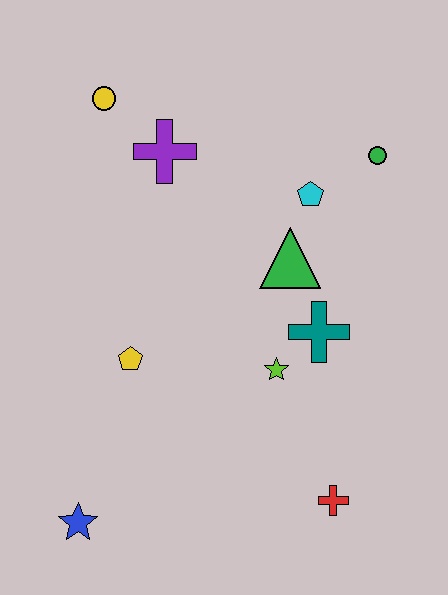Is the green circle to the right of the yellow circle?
Yes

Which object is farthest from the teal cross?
The yellow circle is farthest from the teal cross.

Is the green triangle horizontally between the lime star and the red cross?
Yes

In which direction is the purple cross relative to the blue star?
The purple cross is above the blue star.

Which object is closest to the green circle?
The cyan pentagon is closest to the green circle.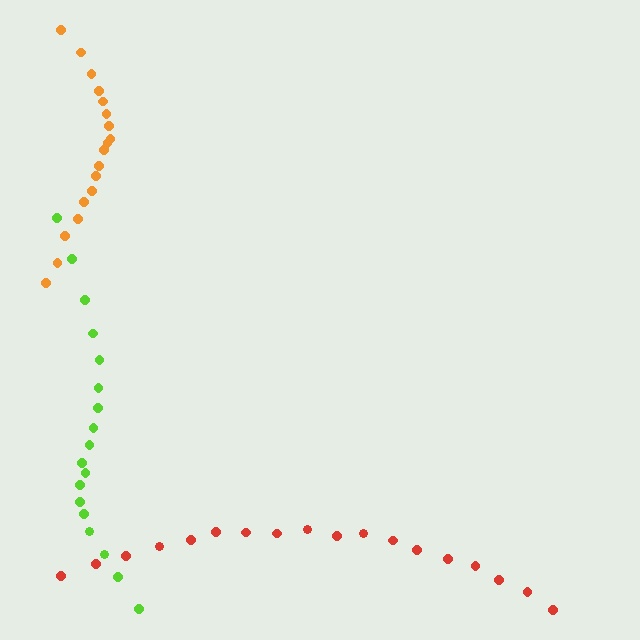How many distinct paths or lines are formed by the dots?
There are 3 distinct paths.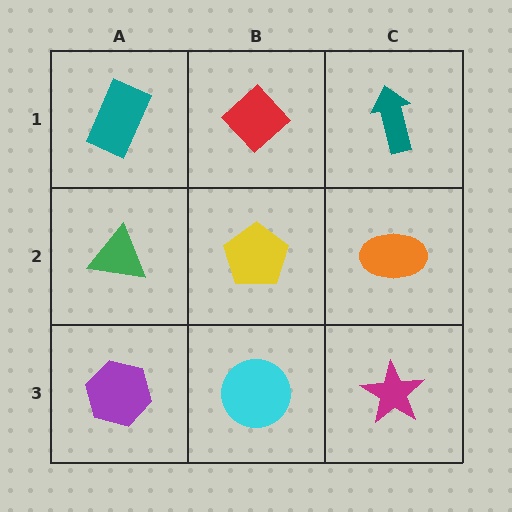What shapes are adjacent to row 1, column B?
A yellow pentagon (row 2, column B), a teal rectangle (row 1, column A), a teal arrow (row 1, column C).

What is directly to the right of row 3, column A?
A cyan circle.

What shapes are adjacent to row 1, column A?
A green triangle (row 2, column A), a red diamond (row 1, column B).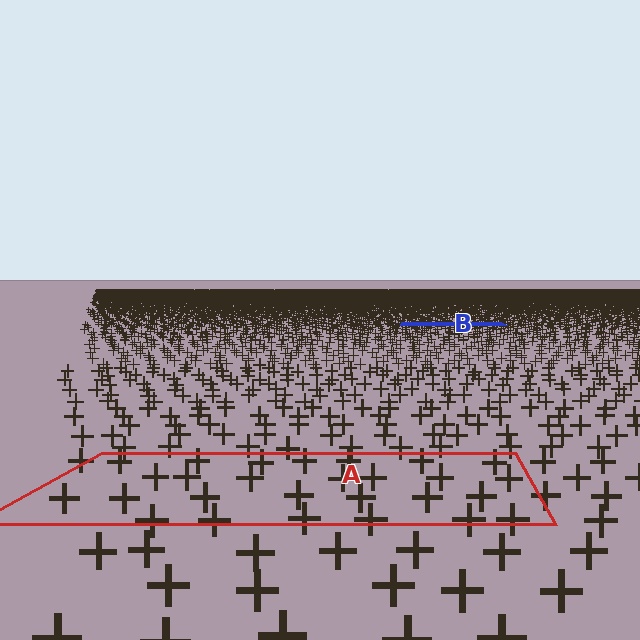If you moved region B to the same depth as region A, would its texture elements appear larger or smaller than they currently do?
They would appear larger. At a closer depth, the same texture elements are projected at a bigger on-screen size.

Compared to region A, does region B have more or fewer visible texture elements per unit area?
Region B has more texture elements per unit area — they are packed more densely because it is farther away.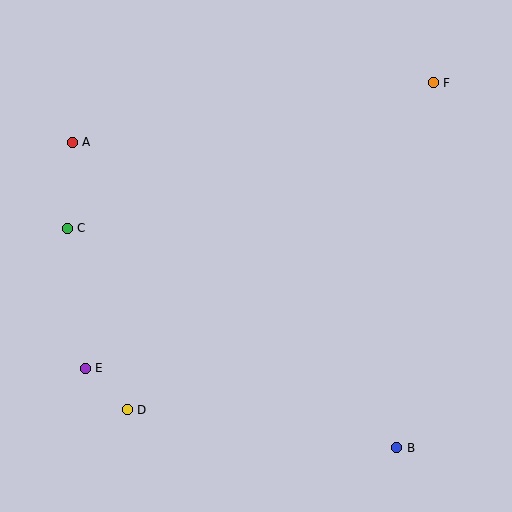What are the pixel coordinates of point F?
Point F is at (433, 83).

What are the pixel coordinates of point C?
Point C is at (67, 228).